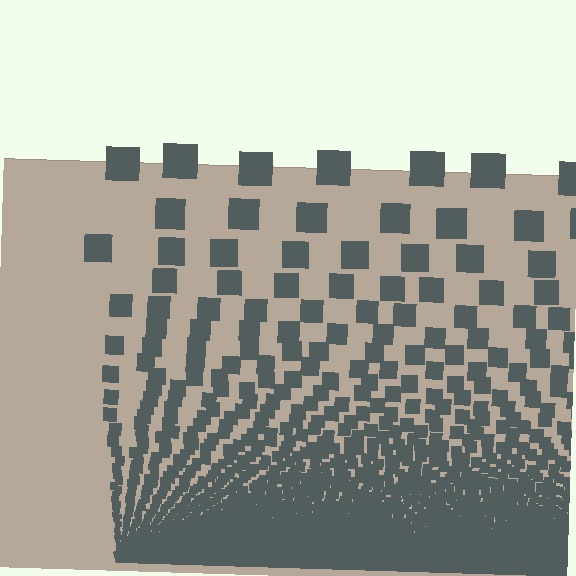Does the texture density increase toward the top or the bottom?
Density increases toward the bottom.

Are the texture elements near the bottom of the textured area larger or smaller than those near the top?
Smaller. The gradient is inverted — elements near the bottom are smaller and denser.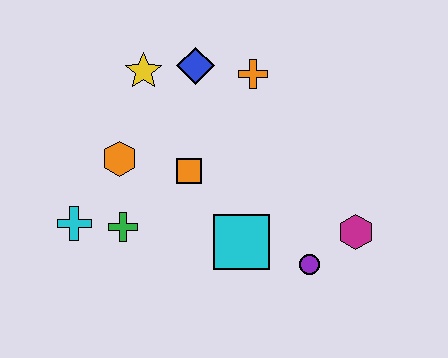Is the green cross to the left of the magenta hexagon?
Yes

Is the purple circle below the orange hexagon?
Yes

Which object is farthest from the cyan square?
The yellow star is farthest from the cyan square.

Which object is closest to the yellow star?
The blue diamond is closest to the yellow star.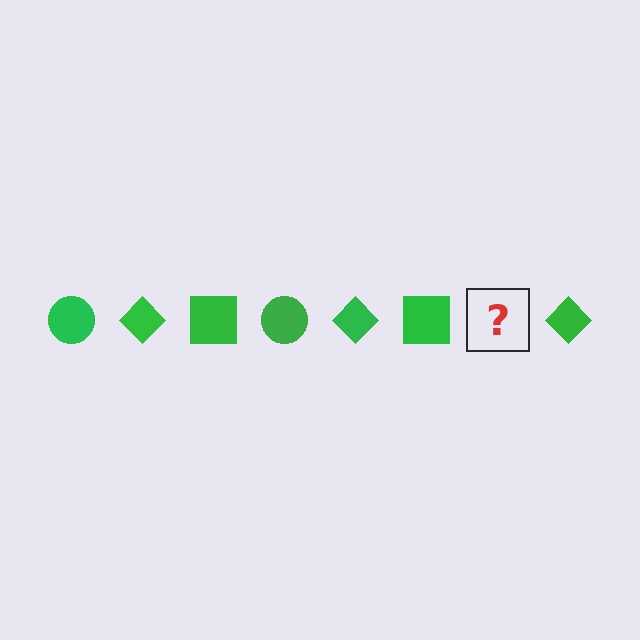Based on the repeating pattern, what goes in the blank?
The blank should be a green circle.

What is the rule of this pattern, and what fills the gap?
The rule is that the pattern cycles through circle, diamond, square shapes in green. The gap should be filled with a green circle.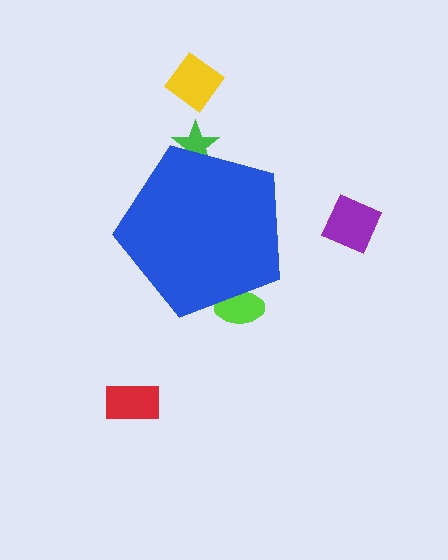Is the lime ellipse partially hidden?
Yes, the lime ellipse is partially hidden behind the blue pentagon.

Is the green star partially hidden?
Yes, the green star is partially hidden behind the blue pentagon.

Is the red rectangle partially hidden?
No, the red rectangle is fully visible.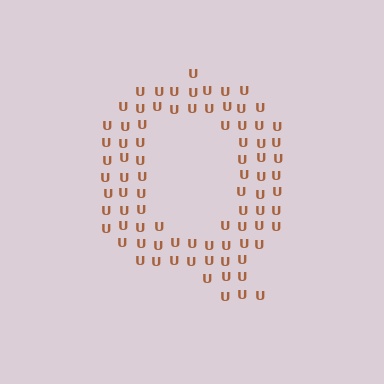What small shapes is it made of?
It is made of small letter U's.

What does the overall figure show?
The overall figure shows the letter Q.